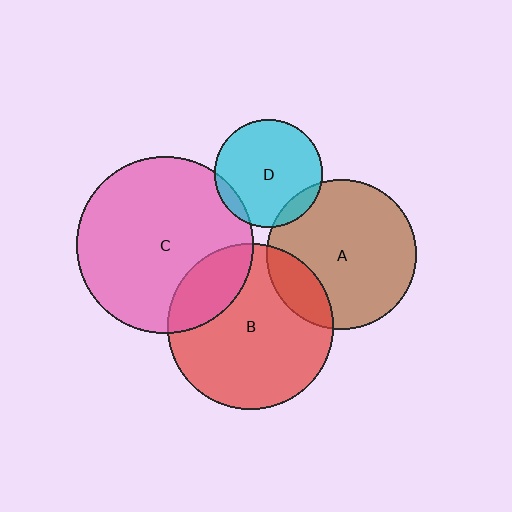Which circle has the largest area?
Circle C (pink).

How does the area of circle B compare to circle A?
Approximately 1.2 times.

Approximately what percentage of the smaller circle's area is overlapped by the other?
Approximately 10%.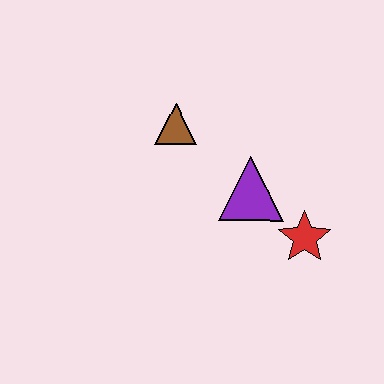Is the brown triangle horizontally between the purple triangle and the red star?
No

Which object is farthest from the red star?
The brown triangle is farthest from the red star.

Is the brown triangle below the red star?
No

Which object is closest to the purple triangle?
The red star is closest to the purple triangle.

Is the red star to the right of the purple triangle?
Yes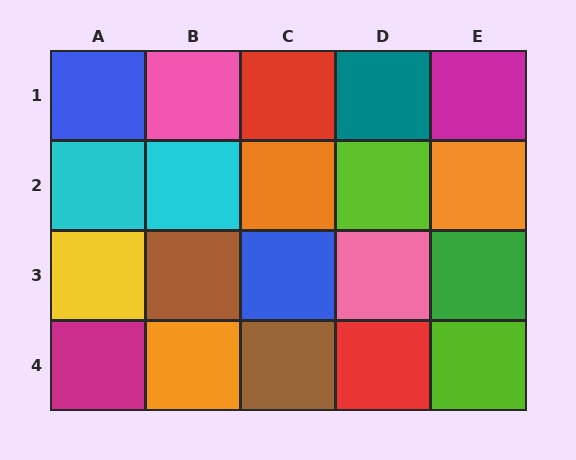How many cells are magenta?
2 cells are magenta.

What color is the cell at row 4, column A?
Magenta.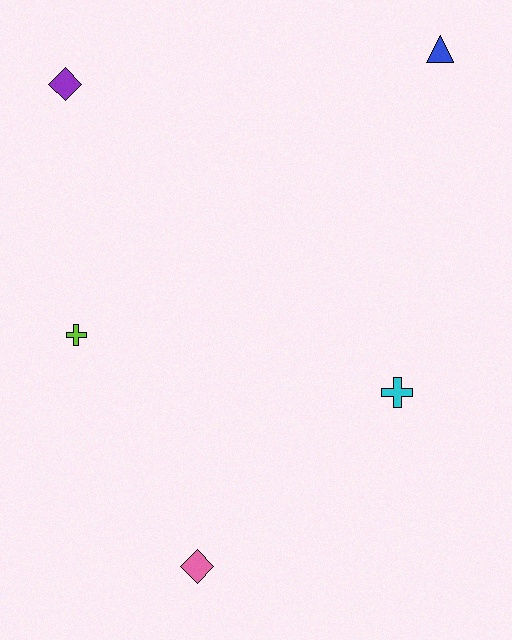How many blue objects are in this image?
There is 1 blue object.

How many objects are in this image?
There are 5 objects.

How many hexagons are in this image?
There are no hexagons.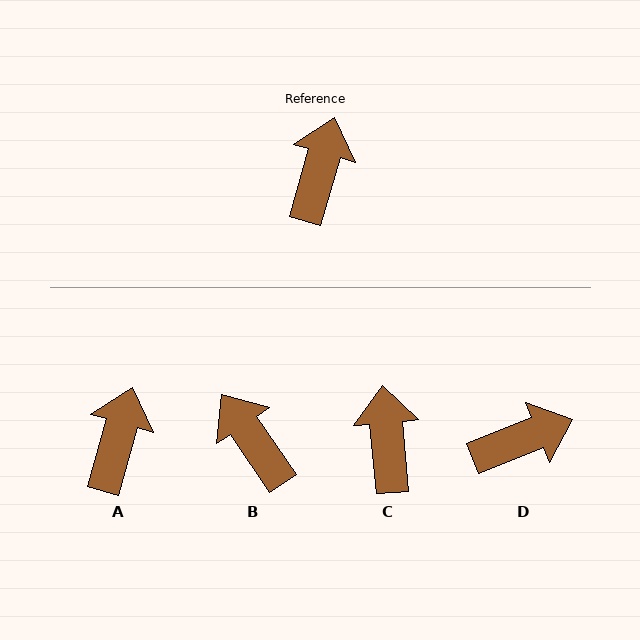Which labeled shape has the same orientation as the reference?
A.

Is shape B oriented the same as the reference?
No, it is off by about 51 degrees.